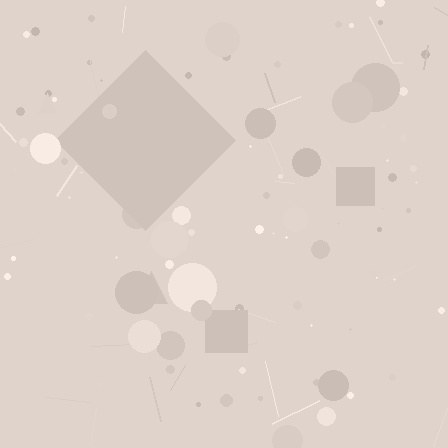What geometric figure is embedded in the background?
A diamond is embedded in the background.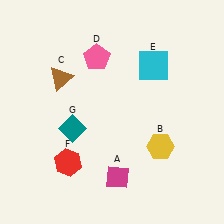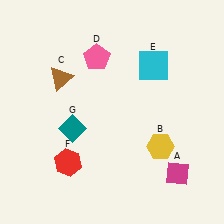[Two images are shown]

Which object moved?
The magenta diamond (A) moved right.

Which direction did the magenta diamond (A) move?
The magenta diamond (A) moved right.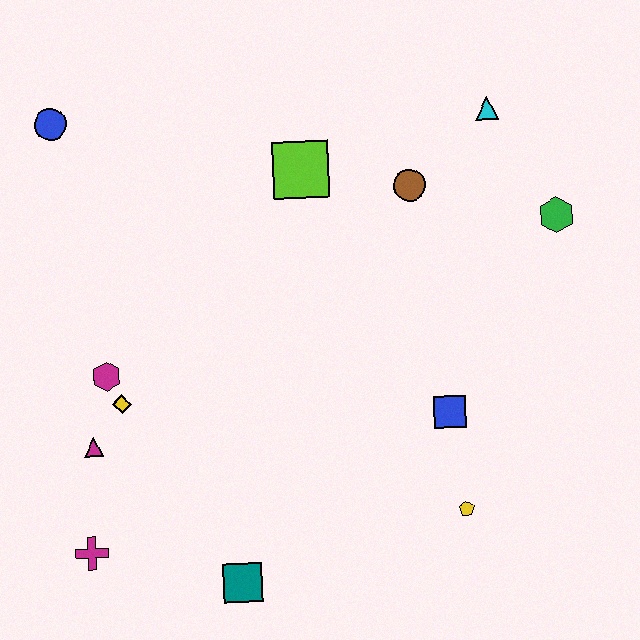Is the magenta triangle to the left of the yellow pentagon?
Yes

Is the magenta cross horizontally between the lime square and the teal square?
No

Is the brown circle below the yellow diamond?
No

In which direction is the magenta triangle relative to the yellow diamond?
The magenta triangle is below the yellow diamond.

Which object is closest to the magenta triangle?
The yellow diamond is closest to the magenta triangle.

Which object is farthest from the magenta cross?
The cyan triangle is farthest from the magenta cross.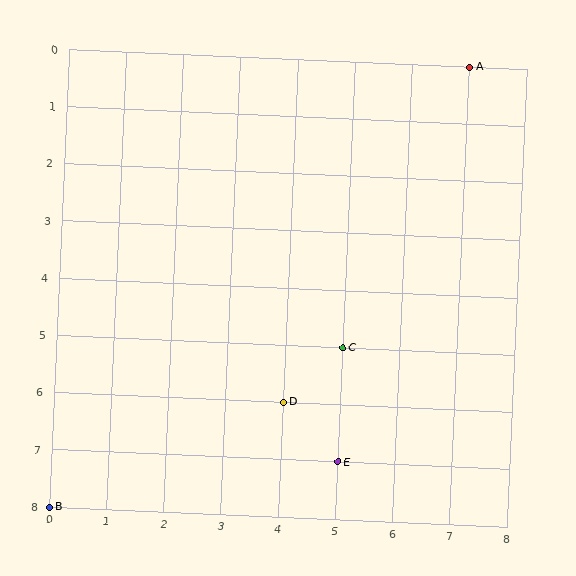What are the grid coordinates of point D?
Point D is at grid coordinates (4, 6).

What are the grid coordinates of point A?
Point A is at grid coordinates (7, 0).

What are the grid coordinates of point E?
Point E is at grid coordinates (5, 7).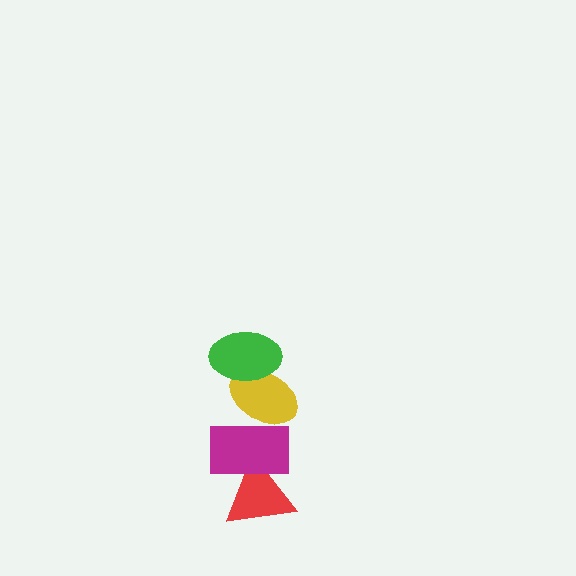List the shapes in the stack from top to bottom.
From top to bottom: the green ellipse, the yellow ellipse, the magenta rectangle, the red triangle.